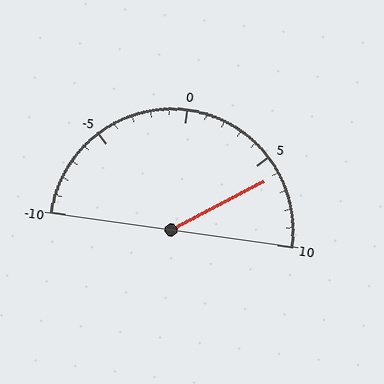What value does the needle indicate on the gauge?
The needle indicates approximately 6.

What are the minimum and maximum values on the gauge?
The gauge ranges from -10 to 10.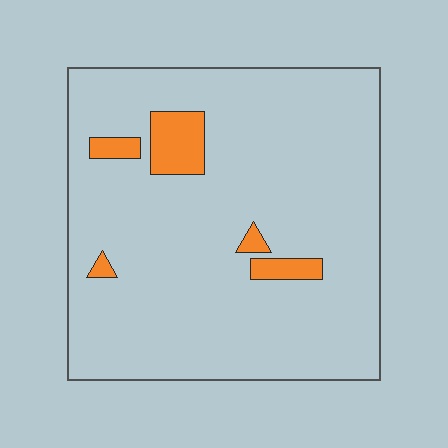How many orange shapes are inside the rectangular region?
5.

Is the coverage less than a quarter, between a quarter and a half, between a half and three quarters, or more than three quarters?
Less than a quarter.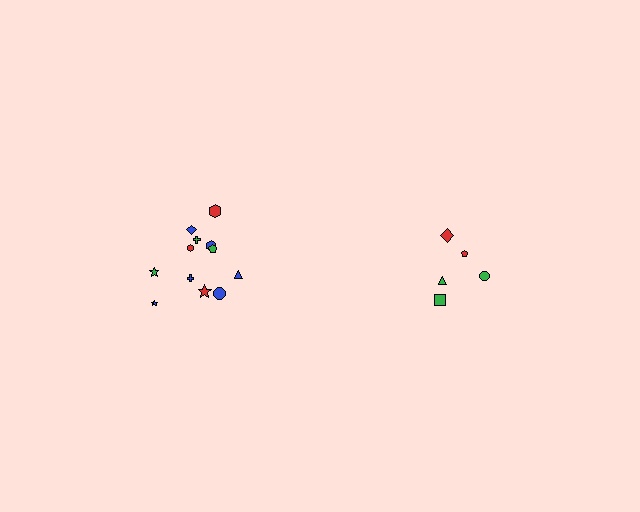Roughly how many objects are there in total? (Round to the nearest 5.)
Roughly 15 objects in total.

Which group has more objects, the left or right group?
The left group.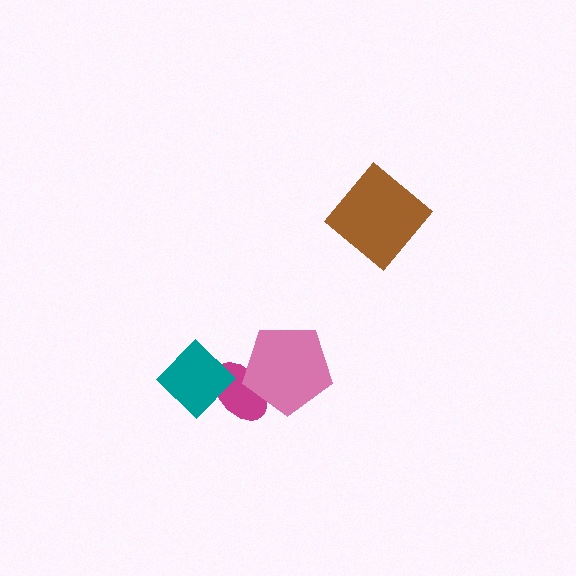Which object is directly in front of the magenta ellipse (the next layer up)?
The teal diamond is directly in front of the magenta ellipse.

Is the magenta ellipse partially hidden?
Yes, it is partially covered by another shape.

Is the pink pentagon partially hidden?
No, no other shape covers it.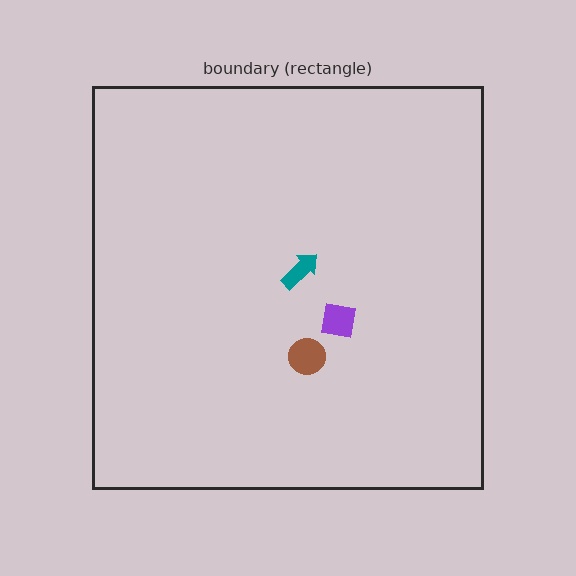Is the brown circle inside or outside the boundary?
Inside.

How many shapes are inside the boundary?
3 inside, 0 outside.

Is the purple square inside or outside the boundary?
Inside.